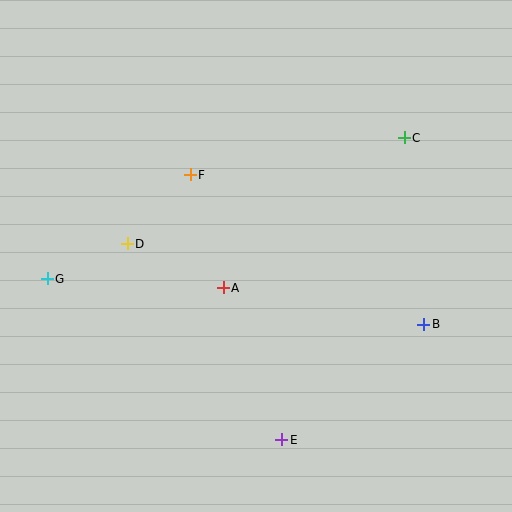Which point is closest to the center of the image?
Point A at (223, 288) is closest to the center.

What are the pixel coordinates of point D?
Point D is at (127, 244).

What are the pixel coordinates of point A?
Point A is at (223, 288).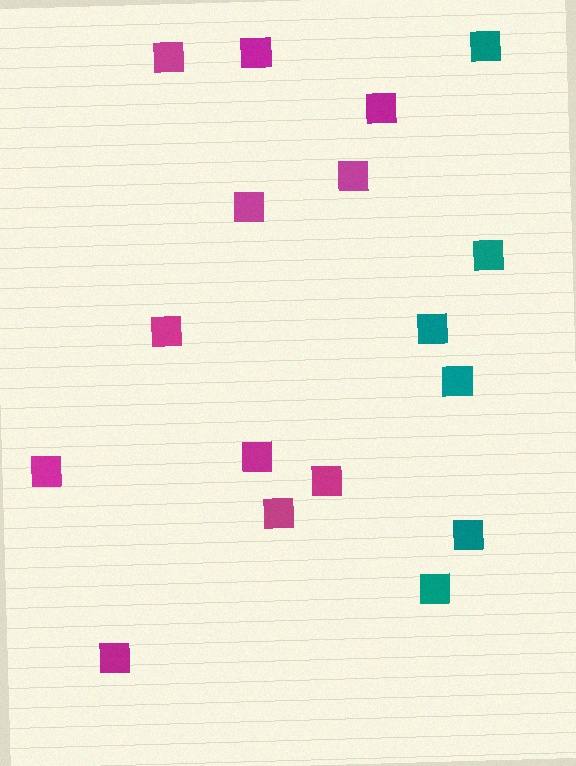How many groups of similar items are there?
There are 2 groups: one group of magenta squares (11) and one group of teal squares (6).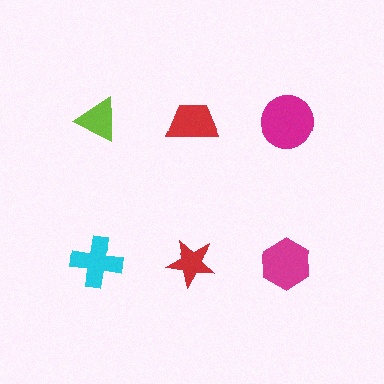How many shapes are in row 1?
3 shapes.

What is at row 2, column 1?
A cyan cross.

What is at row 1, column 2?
A red trapezoid.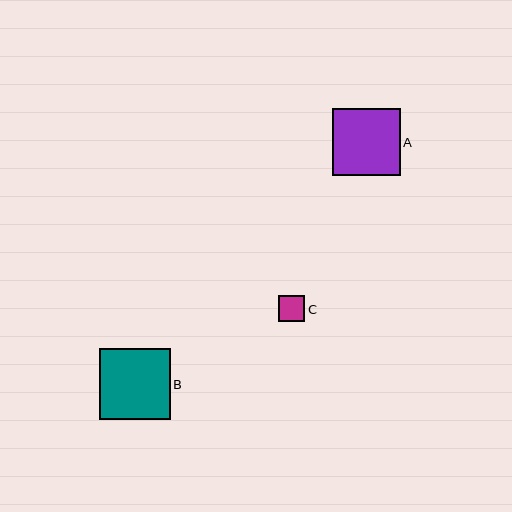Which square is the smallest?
Square C is the smallest with a size of approximately 26 pixels.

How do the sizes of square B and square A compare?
Square B and square A are approximately the same size.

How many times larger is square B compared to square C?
Square B is approximately 2.7 times the size of square C.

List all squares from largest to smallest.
From largest to smallest: B, A, C.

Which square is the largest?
Square B is the largest with a size of approximately 71 pixels.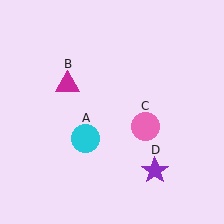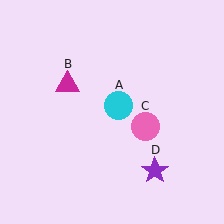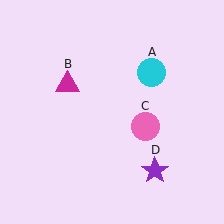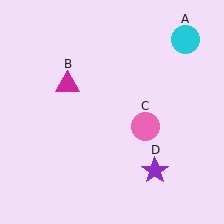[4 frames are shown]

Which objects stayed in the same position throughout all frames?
Magenta triangle (object B) and pink circle (object C) and purple star (object D) remained stationary.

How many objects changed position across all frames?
1 object changed position: cyan circle (object A).